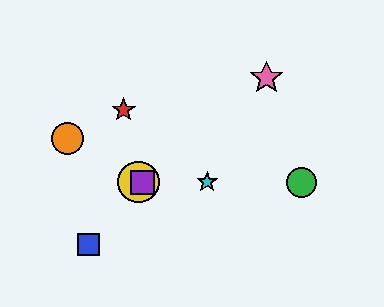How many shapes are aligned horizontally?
4 shapes (the green circle, the yellow circle, the purple square, the cyan star) are aligned horizontally.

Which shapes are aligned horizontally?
The green circle, the yellow circle, the purple square, the cyan star are aligned horizontally.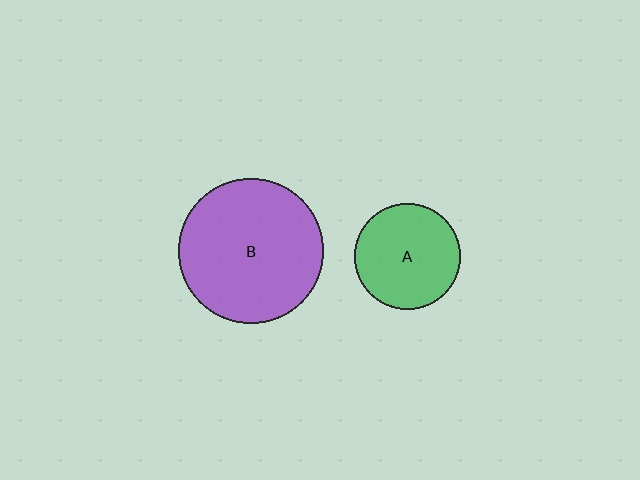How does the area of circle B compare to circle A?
Approximately 1.9 times.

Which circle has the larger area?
Circle B (purple).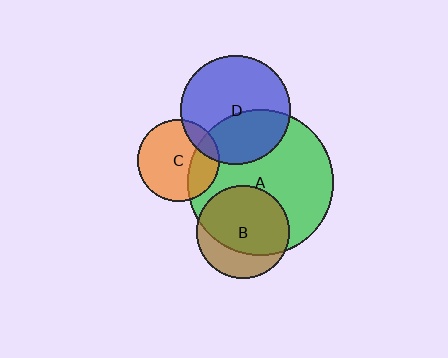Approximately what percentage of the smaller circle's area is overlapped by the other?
Approximately 25%.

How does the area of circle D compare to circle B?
Approximately 1.4 times.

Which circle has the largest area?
Circle A (green).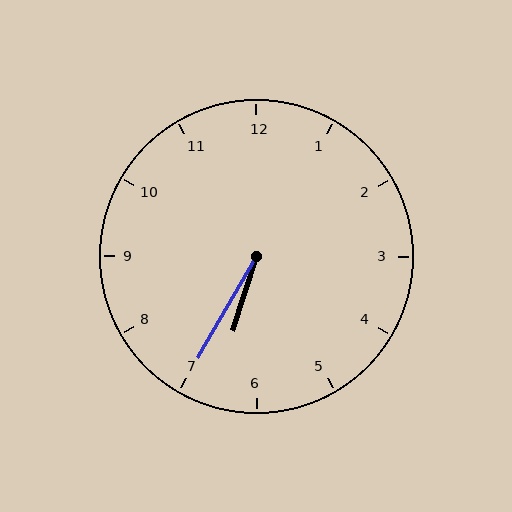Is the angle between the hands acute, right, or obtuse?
It is acute.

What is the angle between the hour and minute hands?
Approximately 12 degrees.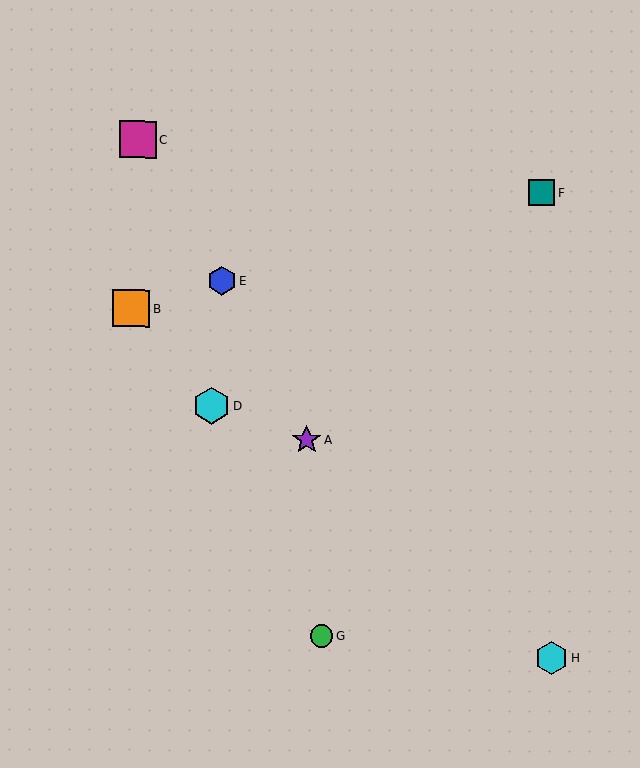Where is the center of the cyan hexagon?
The center of the cyan hexagon is at (211, 405).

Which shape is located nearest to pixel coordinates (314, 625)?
The green circle (labeled G) at (322, 636) is nearest to that location.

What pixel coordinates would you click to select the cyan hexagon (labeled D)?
Click at (211, 405) to select the cyan hexagon D.